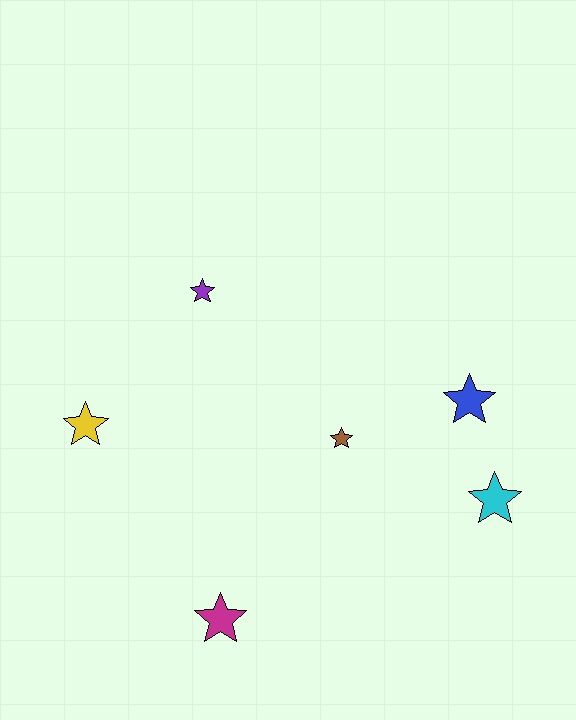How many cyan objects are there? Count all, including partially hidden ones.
There is 1 cyan object.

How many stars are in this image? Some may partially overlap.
There are 6 stars.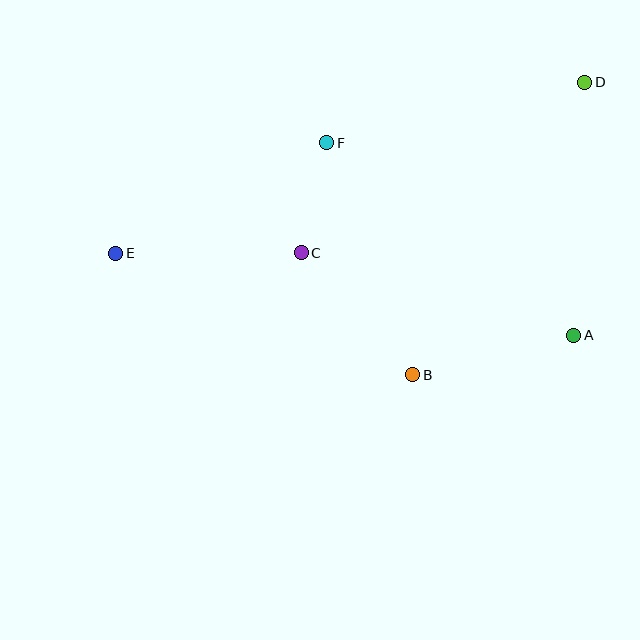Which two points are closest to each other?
Points C and F are closest to each other.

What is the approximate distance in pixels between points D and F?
The distance between D and F is approximately 265 pixels.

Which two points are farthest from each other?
Points D and E are farthest from each other.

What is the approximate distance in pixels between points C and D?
The distance between C and D is approximately 331 pixels.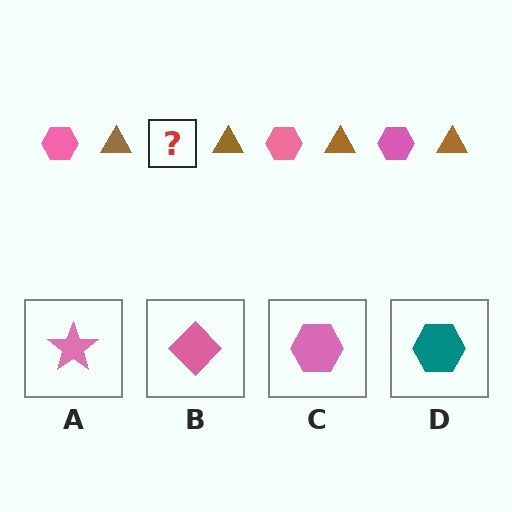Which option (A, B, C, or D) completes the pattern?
C.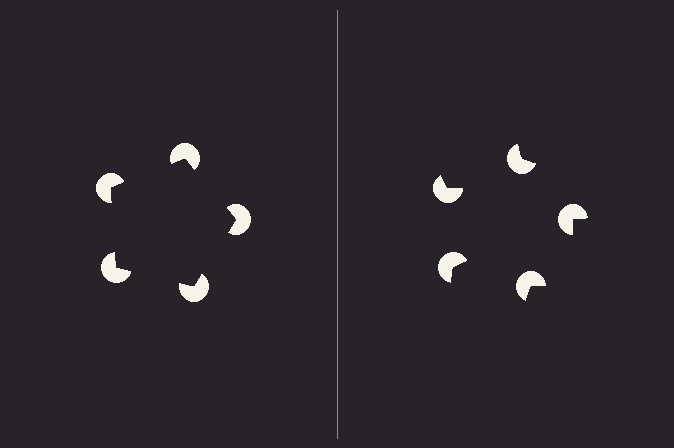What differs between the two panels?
The pac-man discs are positioned identically on both sides; only the wedge orientations differ. On the left they align to a pentagon; on the right they are misaligned.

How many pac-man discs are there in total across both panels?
10 — 5 on each side.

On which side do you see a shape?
An illusory pentagon appears on the left side. On the right side the wedge cuts are rotated, so no coherent shape forms.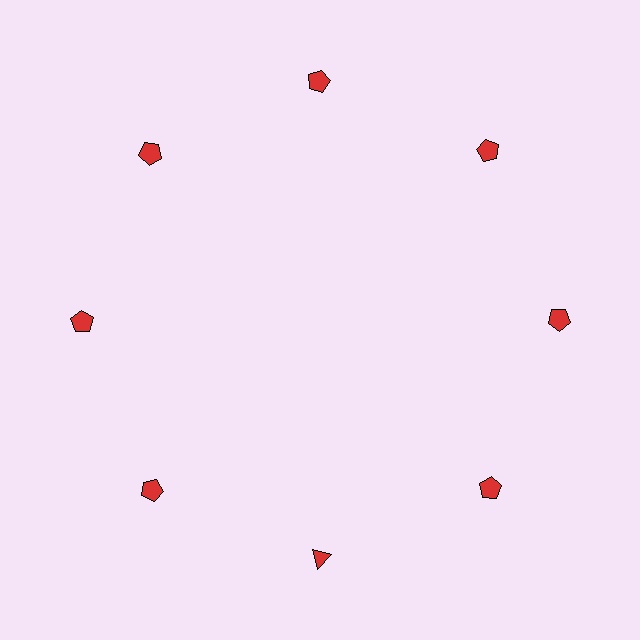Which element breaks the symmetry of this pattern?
The red triangle at roughly the 6 o'clock position breaks the symmetry. All other shapes are red pentagons.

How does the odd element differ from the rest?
It has a different shape: triangle instead of pentagon.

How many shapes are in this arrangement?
There are 8 shapes arranged in a ring pattern.